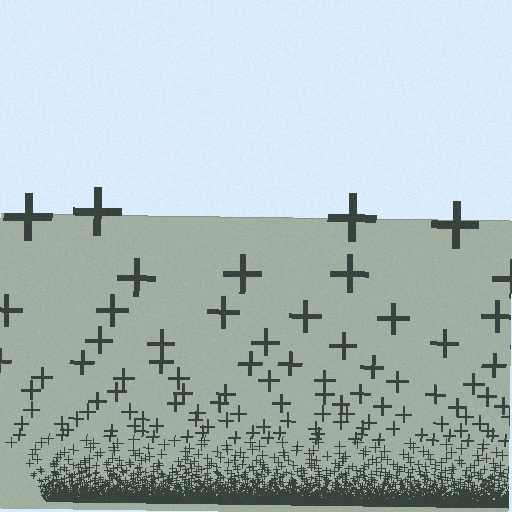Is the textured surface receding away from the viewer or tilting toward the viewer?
The surface appears to tilt toward the viewer. Texture elements get larger and sparser toward the top.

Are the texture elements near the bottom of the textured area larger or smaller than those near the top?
Smaller. The gradient is inverted — elements near the bottom are smaller and denser.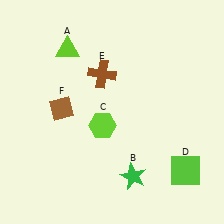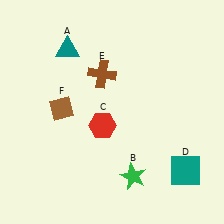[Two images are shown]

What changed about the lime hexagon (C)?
In Image 1, C is lime. In Image 2, it changed to red.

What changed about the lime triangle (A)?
In Image 1, A is lime. In Image 2, it changed to teal.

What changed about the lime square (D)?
In Image 1, D is lime. In Image 2, it changed to teal.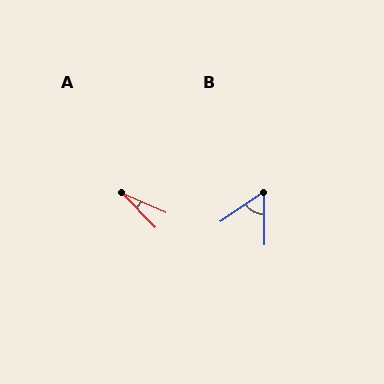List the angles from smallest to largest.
A (23°), B (57°).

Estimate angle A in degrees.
Approximately 23 degrees.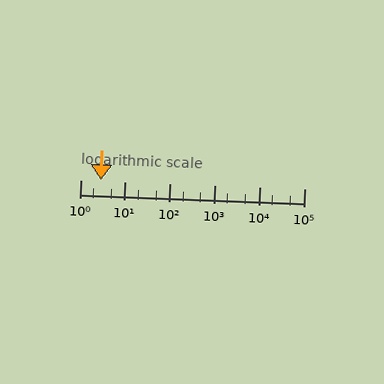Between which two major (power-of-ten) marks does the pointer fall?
The pointer is between 1 and 10.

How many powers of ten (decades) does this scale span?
The scale spans 5 decades, from 1 to 100000.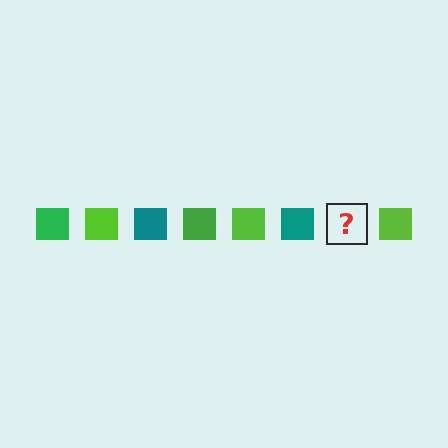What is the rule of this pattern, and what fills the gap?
The rule is that the pattern cycles through green, lime, teal squares. The gap should be filled with a green square.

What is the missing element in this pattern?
The missing element is a green square.